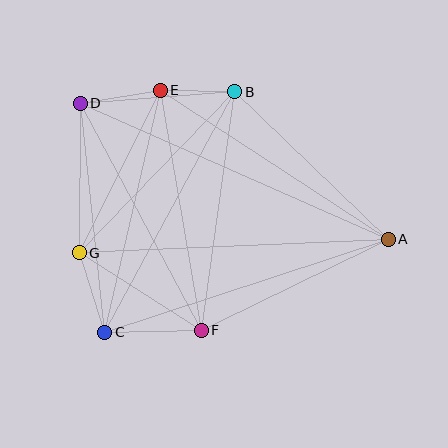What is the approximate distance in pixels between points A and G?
The distance between A and G is approximately 309 pixels.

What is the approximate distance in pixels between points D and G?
The distance between D and G is approximately 149 pixels.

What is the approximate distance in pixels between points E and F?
The distance between E and F is approximately 244 pixels.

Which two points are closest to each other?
Points B and E are closest to each other.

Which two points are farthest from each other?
Points A and D are farthest from each other.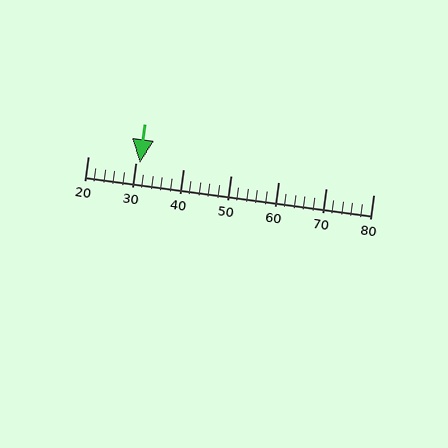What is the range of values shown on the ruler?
The ruler shows values from 20 to 80.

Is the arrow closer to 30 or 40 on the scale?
The arrow is closer to 30.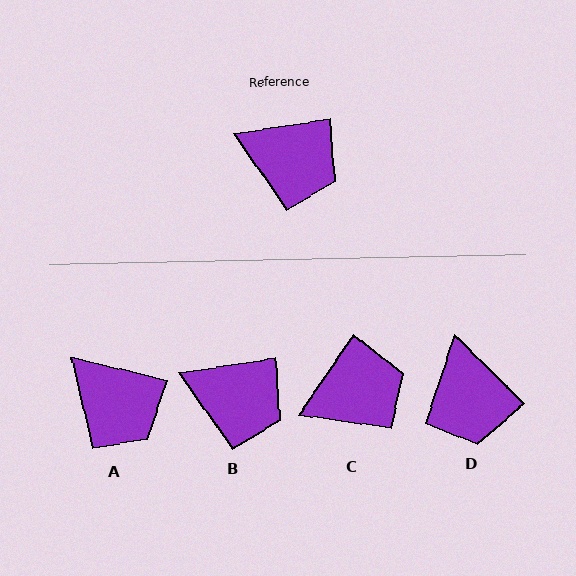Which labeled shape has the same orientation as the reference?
B.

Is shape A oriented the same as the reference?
No, it is off by about 22 degrees.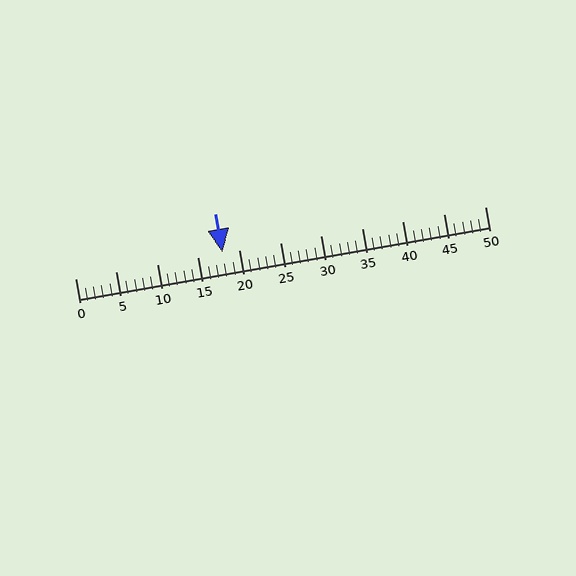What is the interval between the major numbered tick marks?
The major tick marks are spaced 5 units apart.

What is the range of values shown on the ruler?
The ruler shows values from 0 to 50.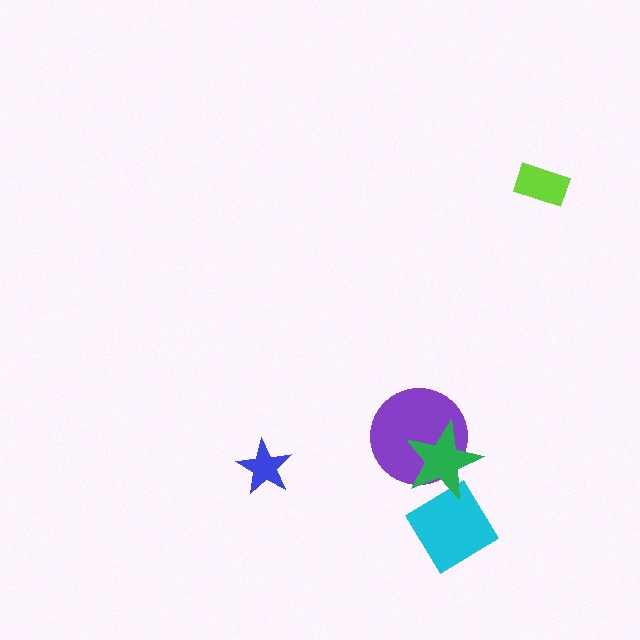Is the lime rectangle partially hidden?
No, no other shape covers it.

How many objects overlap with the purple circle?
1 object overlaps with the purple circle.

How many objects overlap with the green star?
2 objects overlap with the green star.